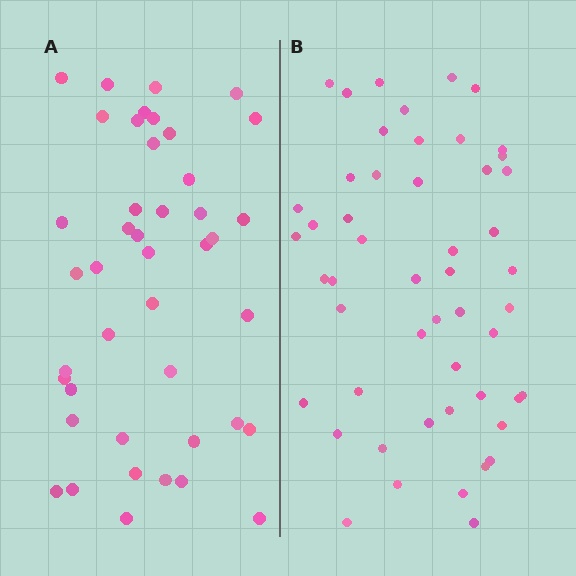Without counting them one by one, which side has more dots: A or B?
Region B (the right region) has more dots.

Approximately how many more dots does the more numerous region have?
Region B has roughly 8 or so more dots than region A.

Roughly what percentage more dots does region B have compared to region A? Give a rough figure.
About 20% more.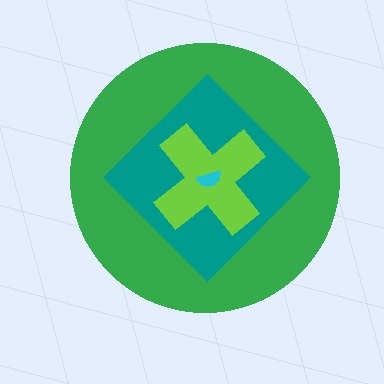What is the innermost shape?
The cyan semicircle.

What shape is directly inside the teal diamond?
The lime cross.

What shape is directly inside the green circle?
The teal diamond.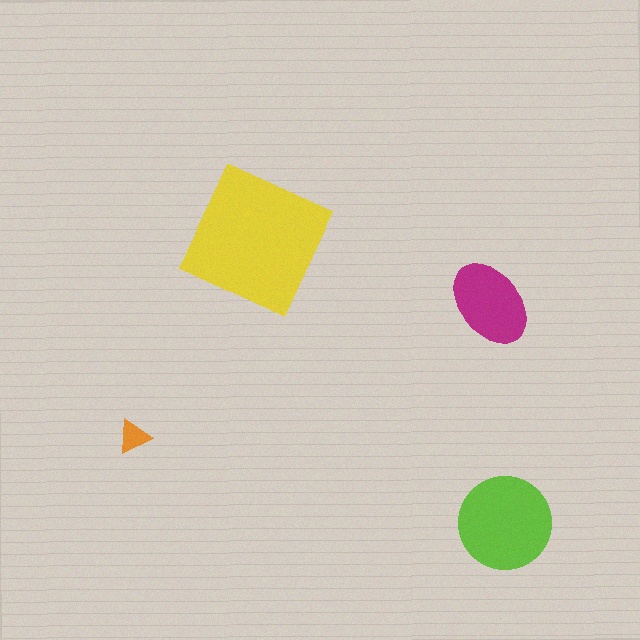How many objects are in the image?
There are 4 objects in the image.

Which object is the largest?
The yellow square.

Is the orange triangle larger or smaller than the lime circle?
Smaller.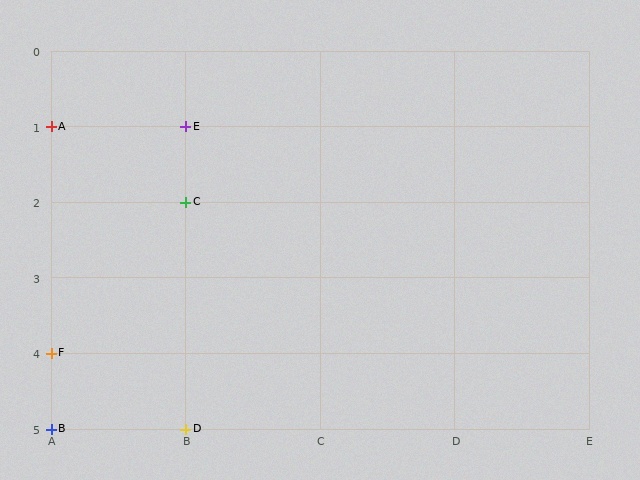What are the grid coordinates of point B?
Point B is at grid coordinates (A, 5).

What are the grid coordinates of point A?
Point A is at grid coordinates (A, 1).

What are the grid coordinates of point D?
Point D is at grid coordinates (B, 5).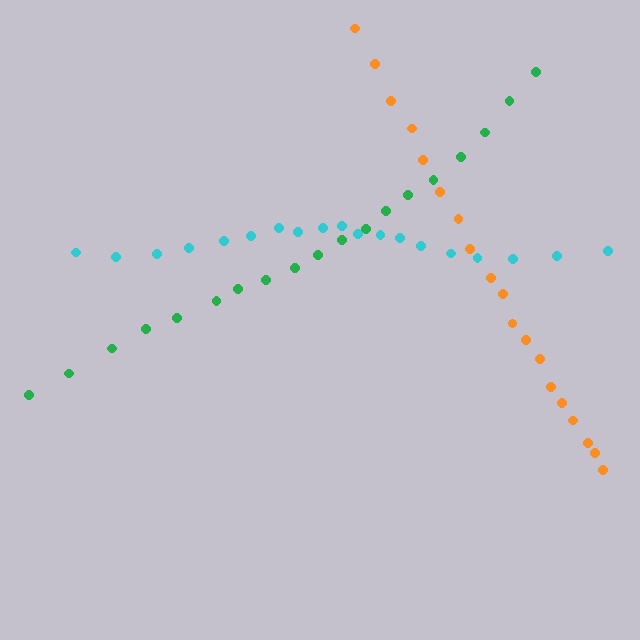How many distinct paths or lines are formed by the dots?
There are 3 distinct paths.